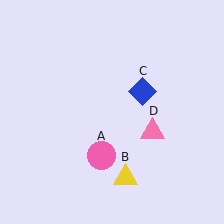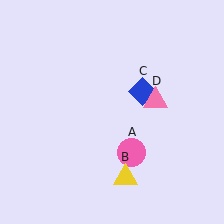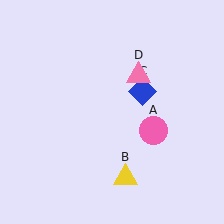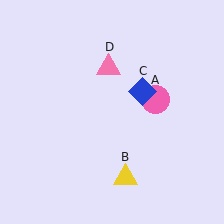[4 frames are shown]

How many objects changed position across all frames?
2 objects changed position: pink circle (object A), pink triangle (object D).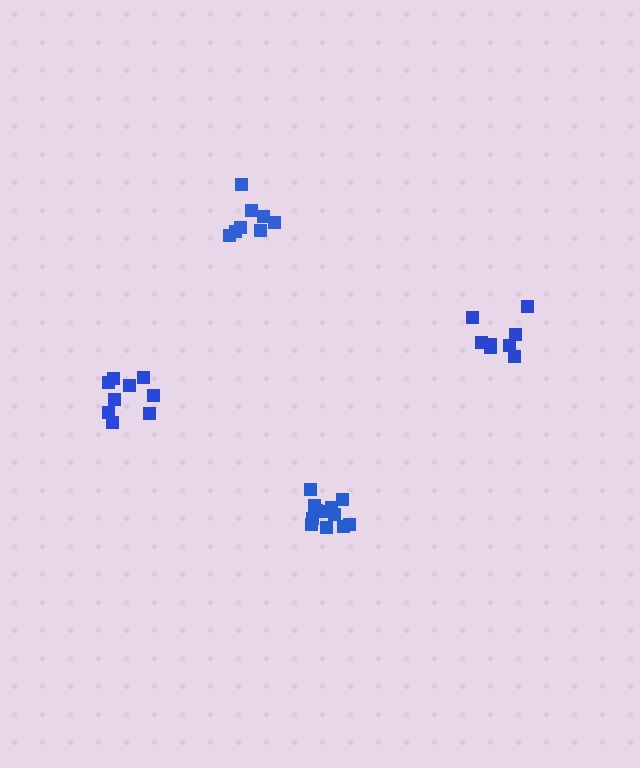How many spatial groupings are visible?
There are 4 spatial groupings.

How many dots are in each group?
Group 1: 9 dots, Group 2: 12 dots, Group 3: 8 dots, Group 4: 8 dots (37 total).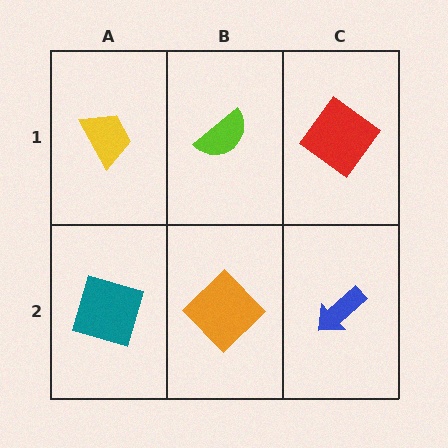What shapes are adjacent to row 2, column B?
A lime semicircle (row 1, column B), a teal square (row 2, column A), a blue arrow (row 2, column C).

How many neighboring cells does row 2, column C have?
2.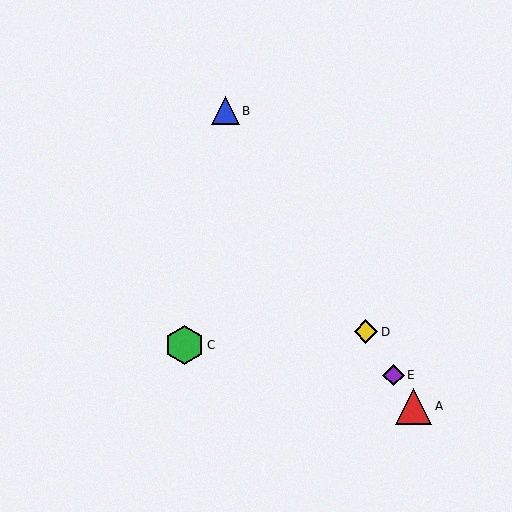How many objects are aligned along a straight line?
4 objects (A, B, D, E) are aligned along a straight line.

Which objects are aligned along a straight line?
Objects A, B, D, E are aligned along a straight line.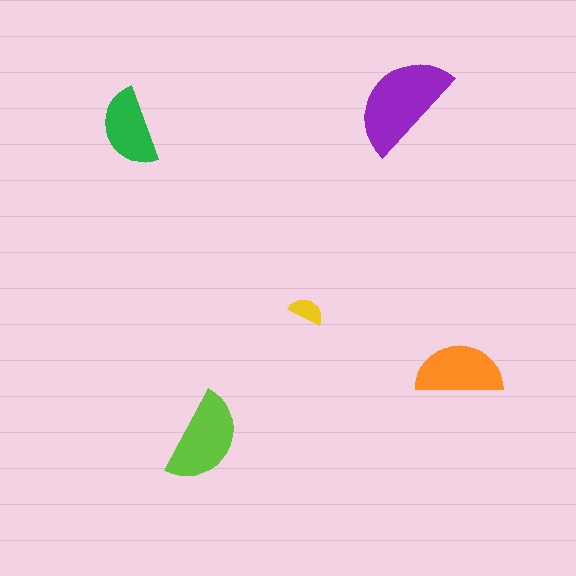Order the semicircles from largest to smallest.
the purple one, the lime one, the orange one, the green one, the yellow one.